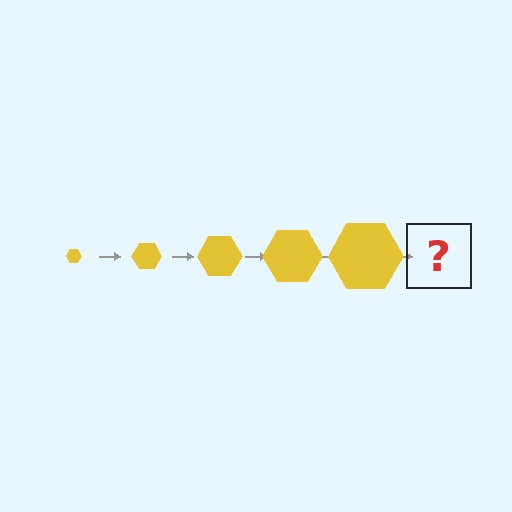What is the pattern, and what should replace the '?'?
The pattern is that the hexagon gets progressively larger each step. The '?' should be a yellow hexagon, larger than the previous one.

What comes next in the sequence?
The next element should be a yellow hexagon, larger than the previous one.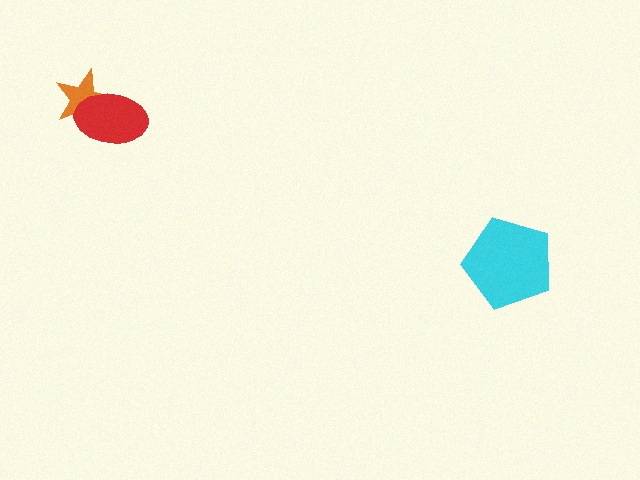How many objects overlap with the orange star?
1 object overlaps with the orange star.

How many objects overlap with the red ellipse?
1 object overlaps with the red ellipse.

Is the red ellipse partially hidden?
No, no other shape covers it.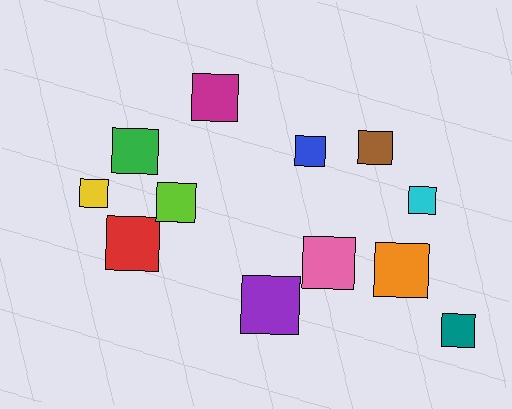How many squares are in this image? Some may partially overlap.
There are 12 squares.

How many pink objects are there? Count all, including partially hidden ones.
There is 1 pink object.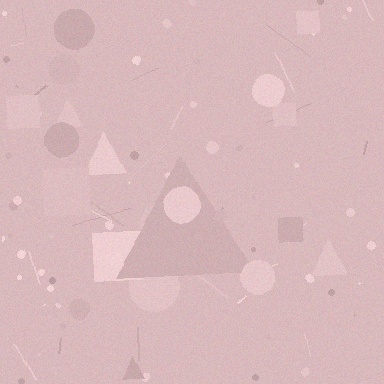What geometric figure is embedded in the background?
A triangle is embedded in the background.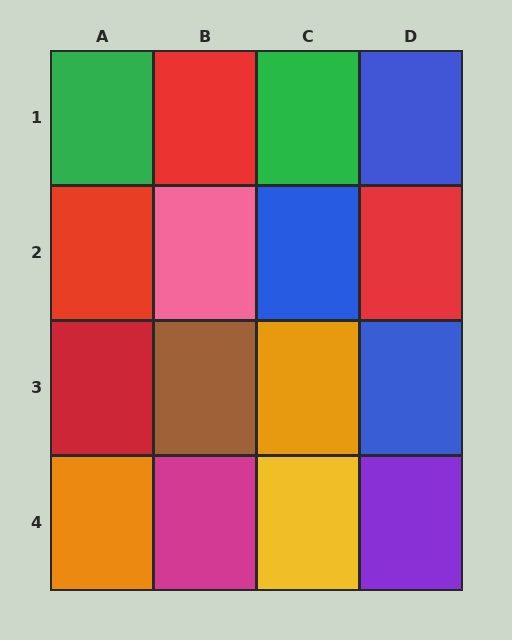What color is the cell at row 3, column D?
Blue.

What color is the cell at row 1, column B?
Red.